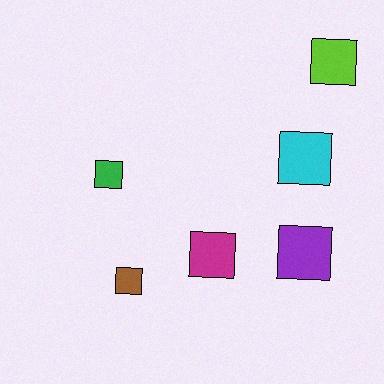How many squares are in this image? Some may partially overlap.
There are 6 squares.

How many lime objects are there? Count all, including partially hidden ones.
There is 1 lime object.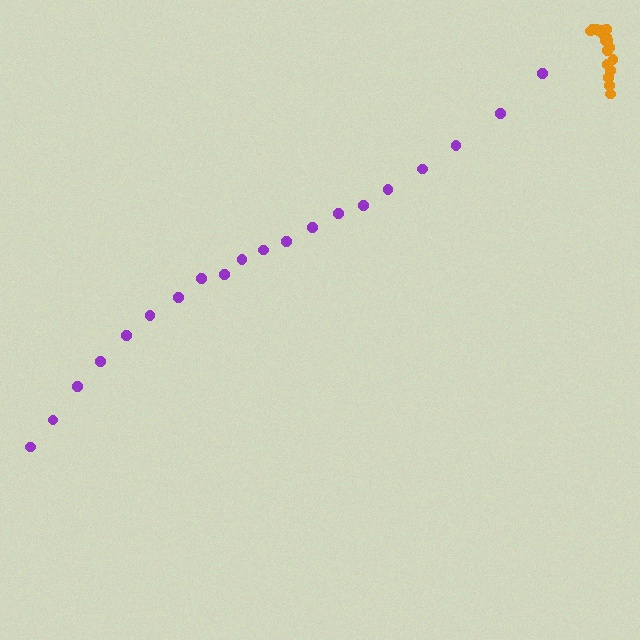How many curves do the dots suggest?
There are 2 distinct paths.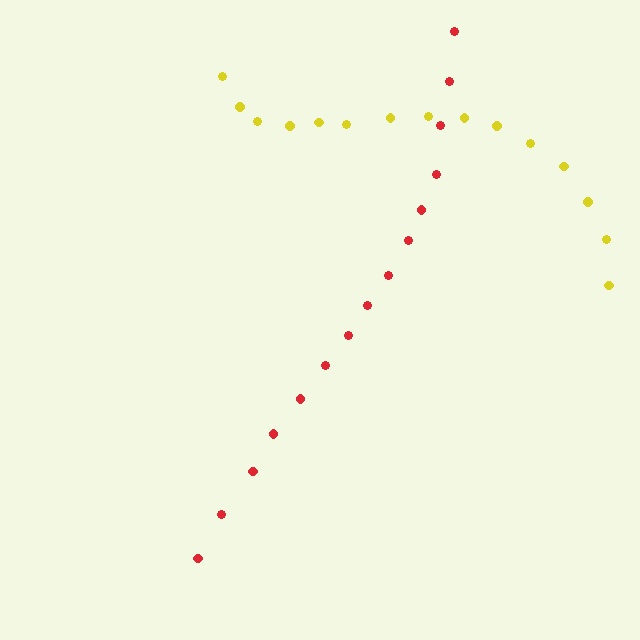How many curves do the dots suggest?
There are 2 distinct paths.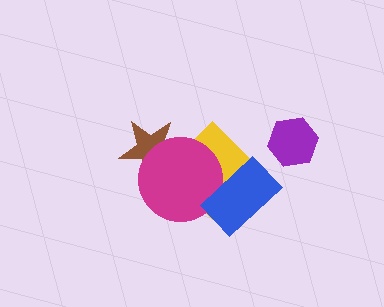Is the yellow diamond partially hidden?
Yes, it is partially covered by another shape.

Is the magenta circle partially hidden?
Yes, it is partially covered by another shape.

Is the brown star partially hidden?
Yes, it is partially covered by another shape.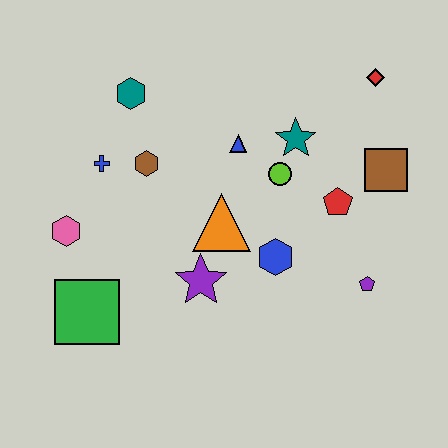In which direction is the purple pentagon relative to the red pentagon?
The purple pentagon is below the red pentagon.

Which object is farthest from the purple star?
The red diamond is farthest from the purple star.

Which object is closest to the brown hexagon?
The blue cross is closest to the brown hexagon.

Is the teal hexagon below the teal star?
No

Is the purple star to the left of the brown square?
Yes